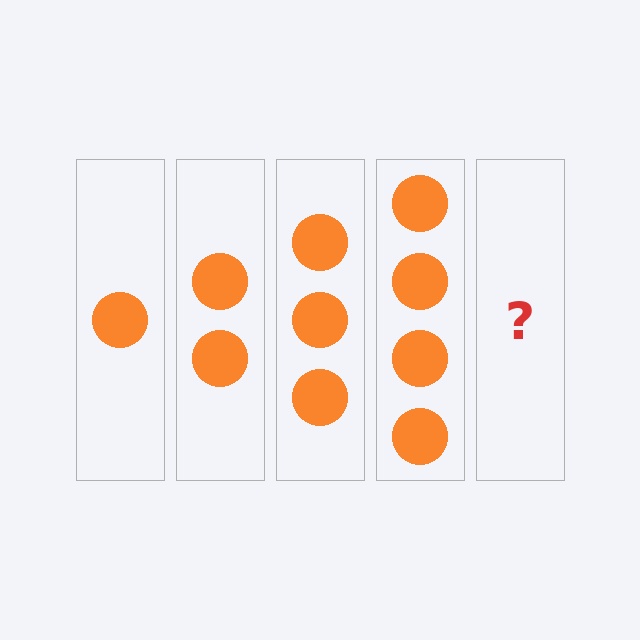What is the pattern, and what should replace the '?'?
The pattern is that each step adds one more circle. The '?' should be 5 circles.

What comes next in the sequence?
The next element should be 5 circles.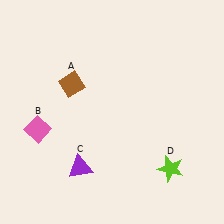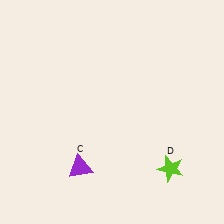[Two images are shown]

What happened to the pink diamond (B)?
The pink diamond (B) was removed in Image 2. It was in the bottom-left area of Image 1.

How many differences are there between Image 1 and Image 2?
There are 2 differences between the two images.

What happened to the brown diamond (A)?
The brown diamond (A) was removed in Image 2. It was in the top-left area of Image 1.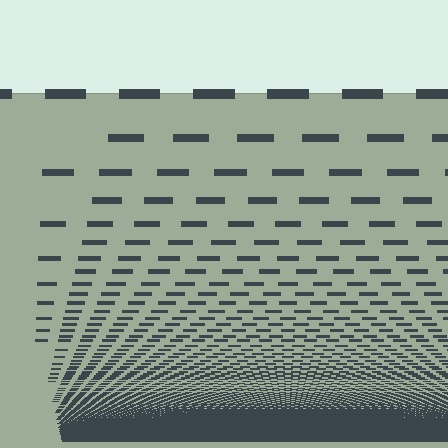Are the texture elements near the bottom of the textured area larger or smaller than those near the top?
Smaller. The gradient is inverted — elements near the bottom are smaller and denser.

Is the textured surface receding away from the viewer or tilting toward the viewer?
The surface appears to tilt toward the viewer. Texture elements get larger and sparser toward the top.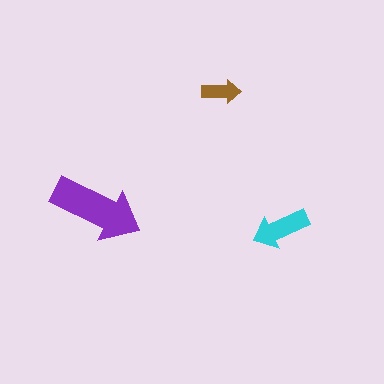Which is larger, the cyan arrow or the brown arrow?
The cyan one.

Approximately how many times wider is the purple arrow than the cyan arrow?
About 1.5 times wider.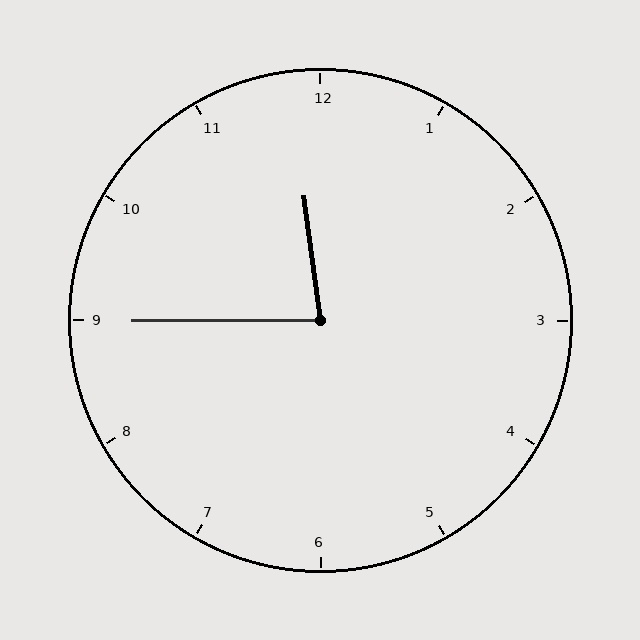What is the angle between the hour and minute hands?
Approximately 82 degrees.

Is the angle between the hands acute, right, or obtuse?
It is acute.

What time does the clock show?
11:45.